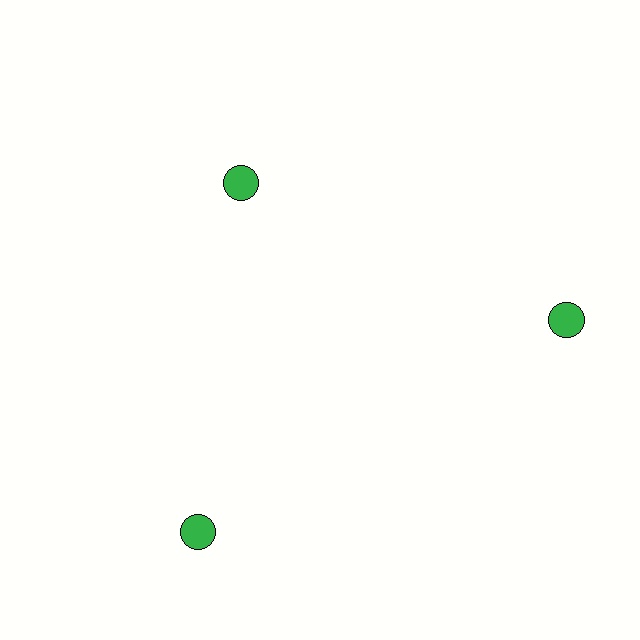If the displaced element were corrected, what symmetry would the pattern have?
It would have 3-fold rotational symmetry — the pattern would map onto itself every 120 degrees.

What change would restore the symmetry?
The symmetry would be restored by moving it outward, back onto the ring so that all 3 circles sit at equal angles and equal distance from the center.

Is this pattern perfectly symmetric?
No. The 3 green circles are arranged in a ring, but one element near the 11 o'clock position is pulled inward toward the center, breaking the 3-fold rotational symmetry.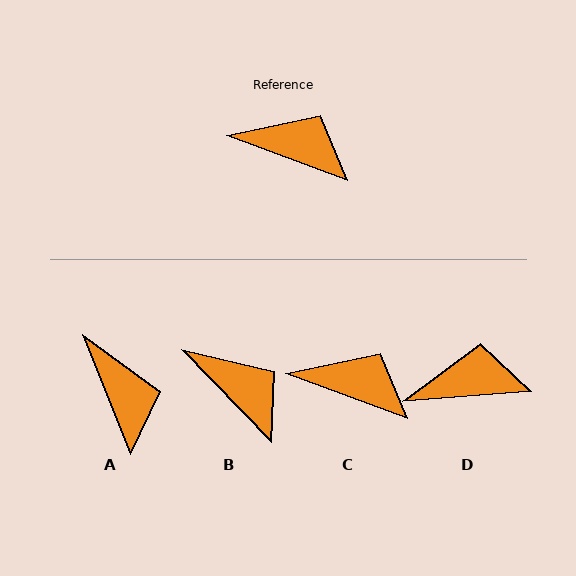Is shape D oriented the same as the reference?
No, it is off by about 25 degrees.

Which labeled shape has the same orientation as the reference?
C.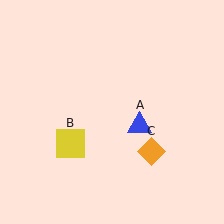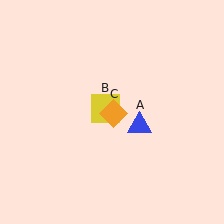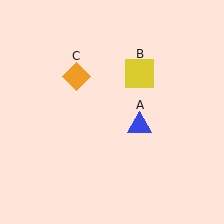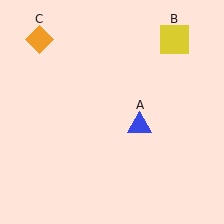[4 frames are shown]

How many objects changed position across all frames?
2 objects changed position: yellow square (object B), orange diamond (object C).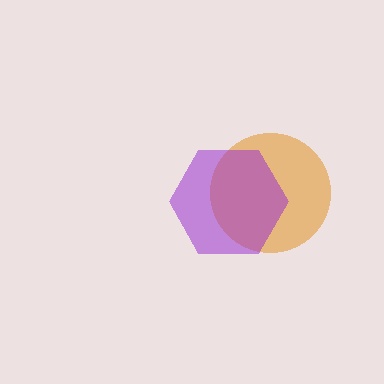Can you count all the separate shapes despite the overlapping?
Yes, there are 2 separate shapes.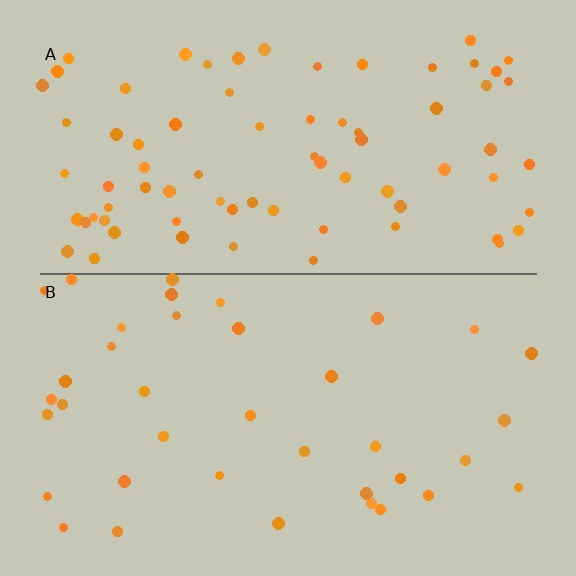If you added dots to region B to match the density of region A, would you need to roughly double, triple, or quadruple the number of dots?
Approximately double.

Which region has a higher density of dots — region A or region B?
A (the top).